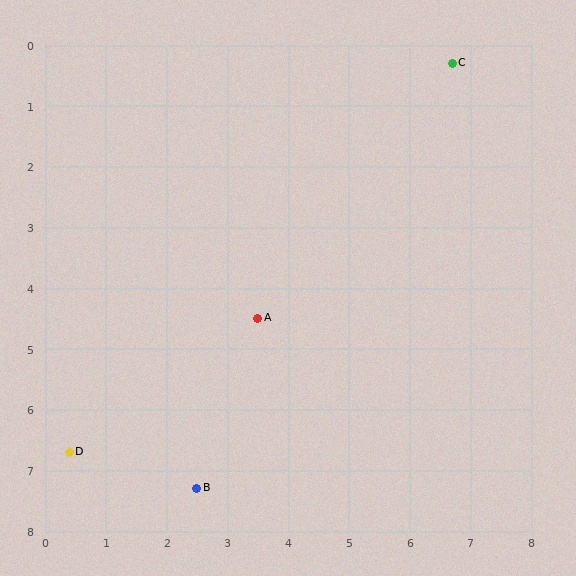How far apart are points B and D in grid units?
Points B and D are about 2.2 grid units apart.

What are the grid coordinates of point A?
Point A is at approximately (3.5, 4.5).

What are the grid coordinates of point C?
Point C is at approximately (6.7, 0.3).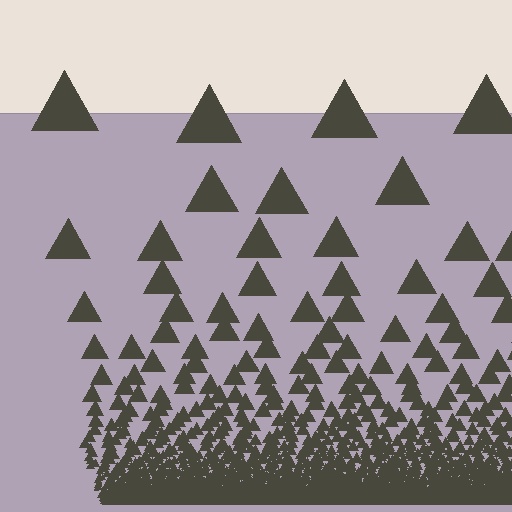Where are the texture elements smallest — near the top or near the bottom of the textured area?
Near the bottom.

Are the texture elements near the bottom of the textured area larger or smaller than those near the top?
Smaller. The gradient is inverted — elements near the bottom are smaller and denser.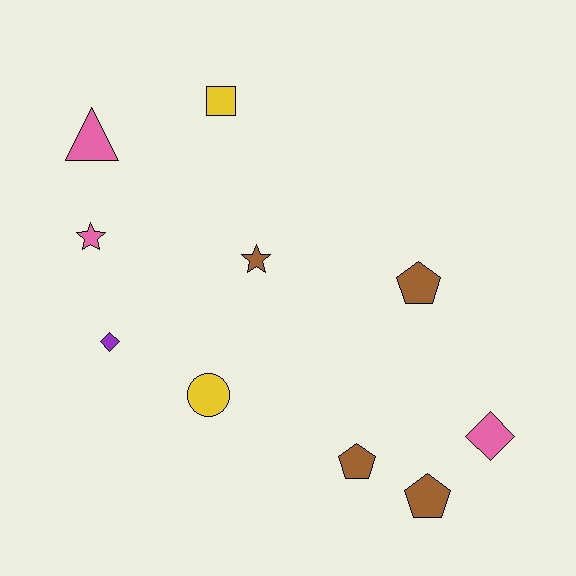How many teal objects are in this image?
There are no teal objects.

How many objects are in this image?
There are 10 objects.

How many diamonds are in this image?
There are 2 diamonds.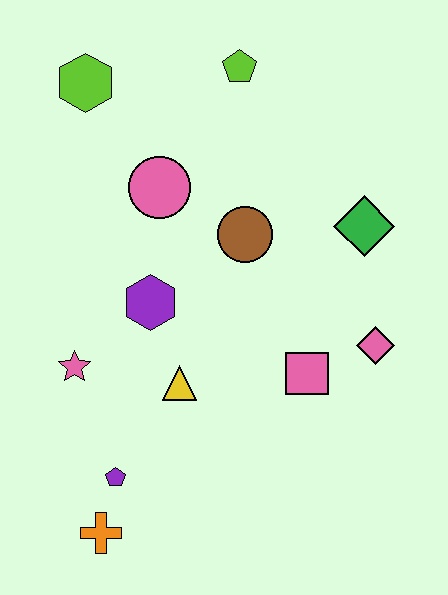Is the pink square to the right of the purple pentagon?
Yes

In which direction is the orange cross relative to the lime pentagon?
The orange cross is below the lime pentagon.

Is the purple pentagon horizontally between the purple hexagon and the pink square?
No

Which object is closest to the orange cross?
The purple pentagon is closest to the orange cross.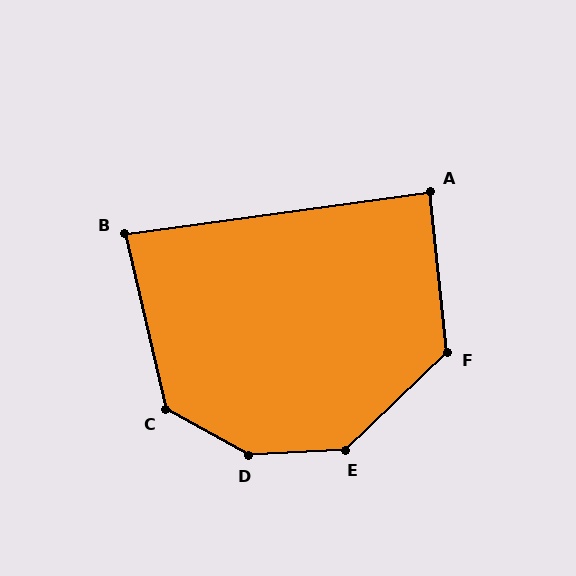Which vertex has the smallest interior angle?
B, at approximately 85 degrees.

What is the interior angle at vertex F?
Approximately 128 degrees (obtuse).